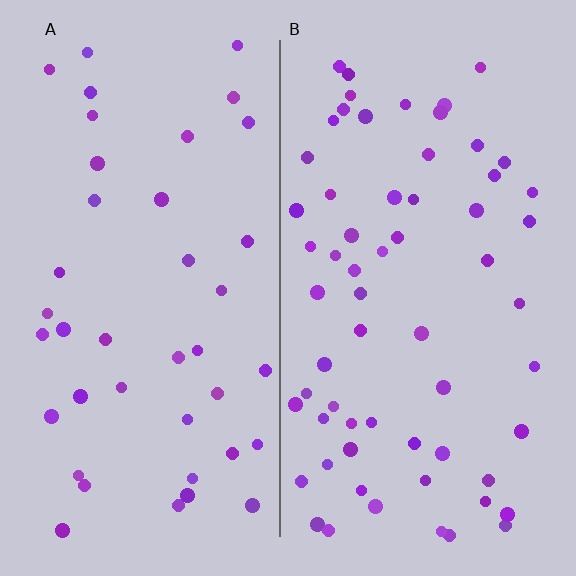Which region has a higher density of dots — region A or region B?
B (the right).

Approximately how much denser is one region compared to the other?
Approximately 1.6× — region B over region A.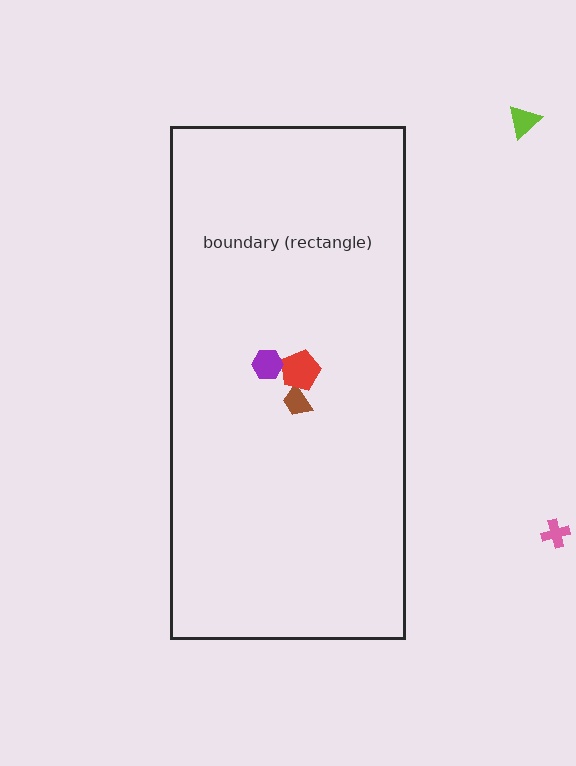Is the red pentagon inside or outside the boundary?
Inside.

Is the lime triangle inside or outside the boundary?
Outside.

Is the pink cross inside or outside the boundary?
Outside.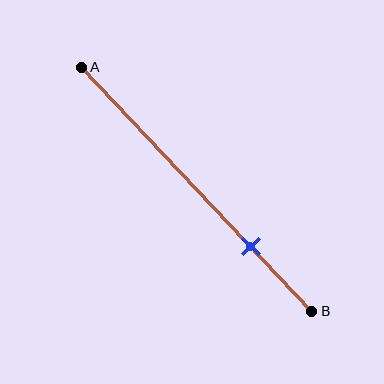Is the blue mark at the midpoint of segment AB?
No, the mark is at about 75% from A, not at the 50% midpoint.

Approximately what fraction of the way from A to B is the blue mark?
The blue mark is approximately 75% of the way from A to B.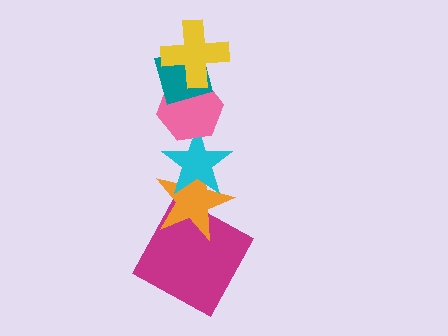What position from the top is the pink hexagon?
The pink hexagon is 3rd from the top.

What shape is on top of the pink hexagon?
The teal diamond is on top of the pink hexagon.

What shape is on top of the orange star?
The cyan star is on top of the orange star.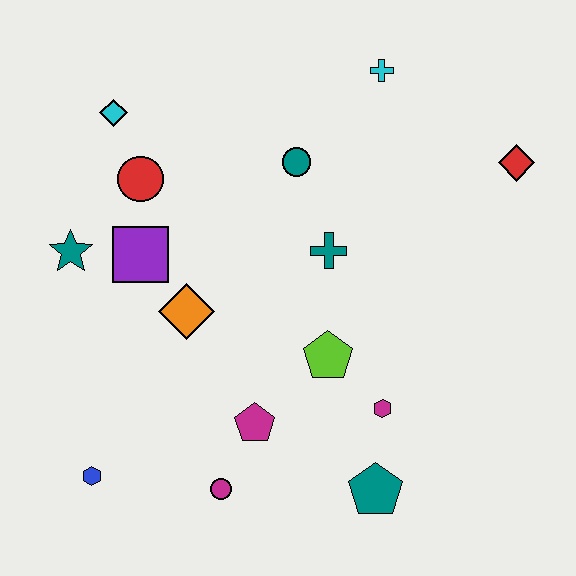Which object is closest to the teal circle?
The teal cross is closest to the teal circle.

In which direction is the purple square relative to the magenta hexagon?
The purple square is to the left of the magenta hexagon.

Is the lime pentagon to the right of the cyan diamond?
Yes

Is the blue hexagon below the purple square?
Yes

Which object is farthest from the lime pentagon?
The cyan diamond is farthest from the lime pentagon.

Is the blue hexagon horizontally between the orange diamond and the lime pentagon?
No